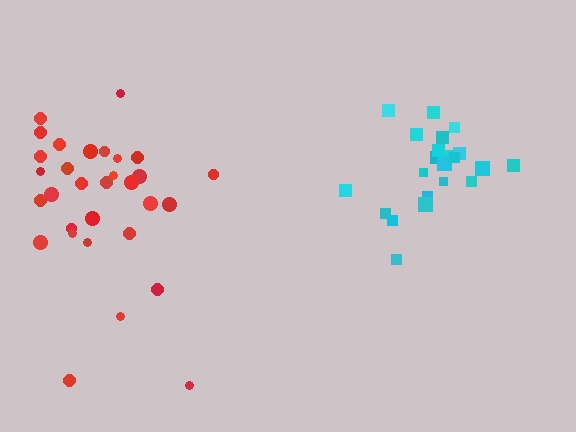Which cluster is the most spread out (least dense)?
Red.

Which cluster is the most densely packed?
Cyan.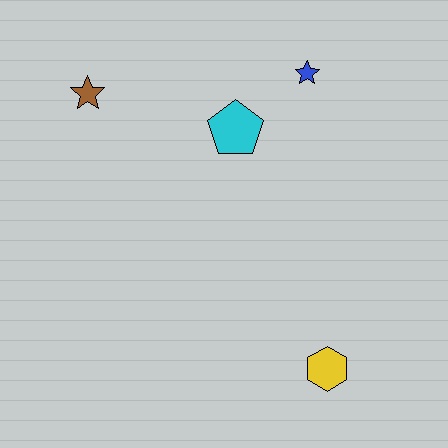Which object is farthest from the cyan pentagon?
The yellow hexagon is farthest from the cyan pentagon.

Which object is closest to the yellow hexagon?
The cyan pentagon is closest to the yellow hexagon.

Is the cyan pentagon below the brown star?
Yes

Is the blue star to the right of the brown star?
Yes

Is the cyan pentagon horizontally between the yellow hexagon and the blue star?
No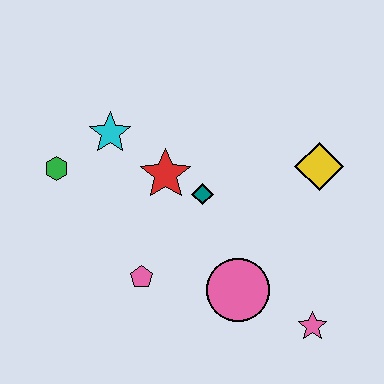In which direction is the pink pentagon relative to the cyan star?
The pink pentagon is below the cyan star.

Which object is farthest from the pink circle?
The green hexagon is farthest from the pink circle.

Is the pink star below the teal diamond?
Yes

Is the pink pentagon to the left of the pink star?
Yes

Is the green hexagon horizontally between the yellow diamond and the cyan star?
No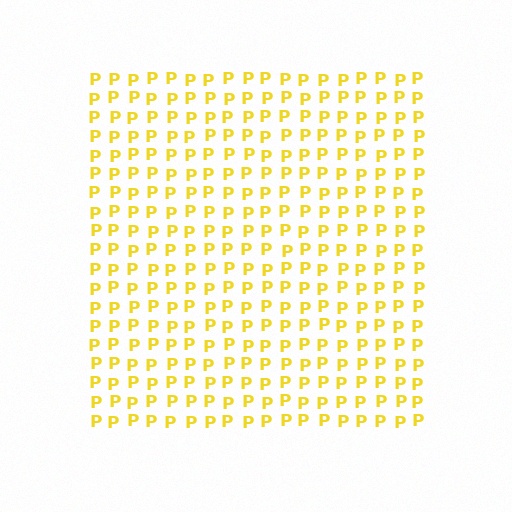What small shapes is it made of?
It is made of small letter P's.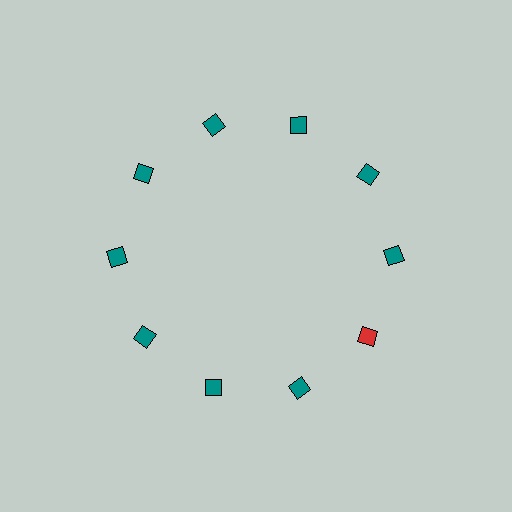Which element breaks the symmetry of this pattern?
The red square at roughly the 4 o'clock position breaks the symmetry. All other shapes are teal squares.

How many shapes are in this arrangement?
There are 10 shapes arranged in a ring pattern.